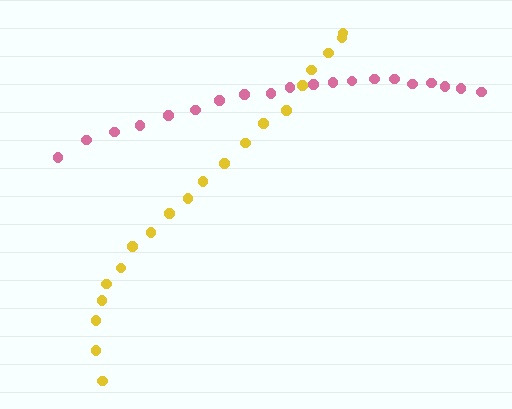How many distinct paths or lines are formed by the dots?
There are 2 distinct paths.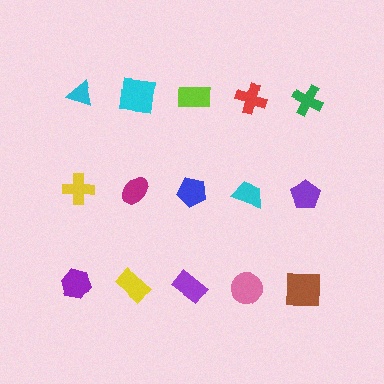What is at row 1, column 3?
A lime rectangle.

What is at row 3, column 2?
A yellow rectangle.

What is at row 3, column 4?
A pink circle.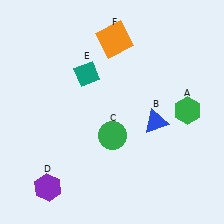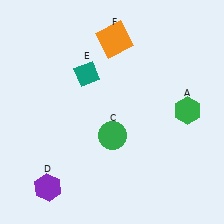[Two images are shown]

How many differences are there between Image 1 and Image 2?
There is 1 difference between the two images.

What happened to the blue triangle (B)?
The blue triangle (B) was removed in Image 2. It was in the bottom-right area of Image 1.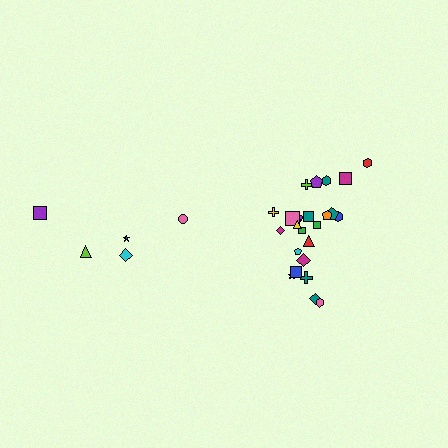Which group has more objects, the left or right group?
The right group.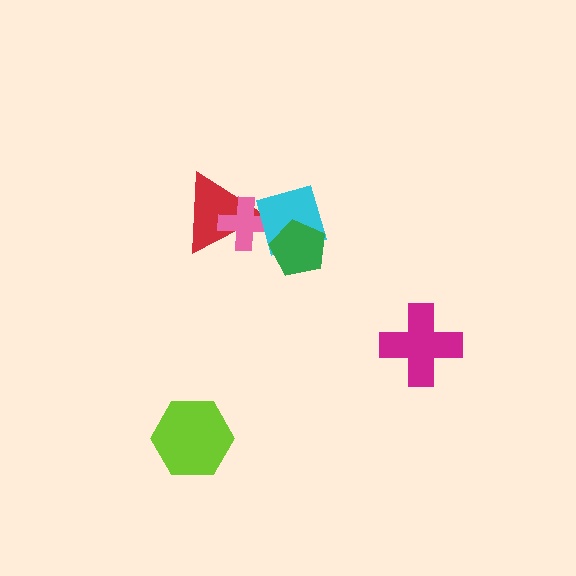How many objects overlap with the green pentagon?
1 object overlaps with the green pentagon.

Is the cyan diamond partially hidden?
Yes, it is partially covered by another shape.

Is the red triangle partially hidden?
Yes, it is partially covered by another shape.